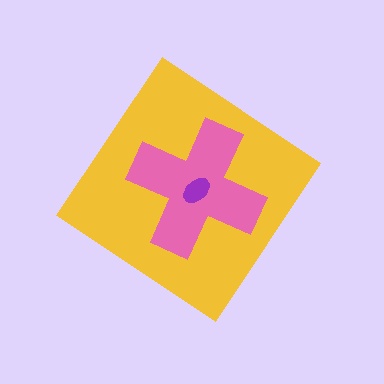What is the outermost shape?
The yellow diamond.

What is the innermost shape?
The purple ellipse.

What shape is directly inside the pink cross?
The purple ellipse.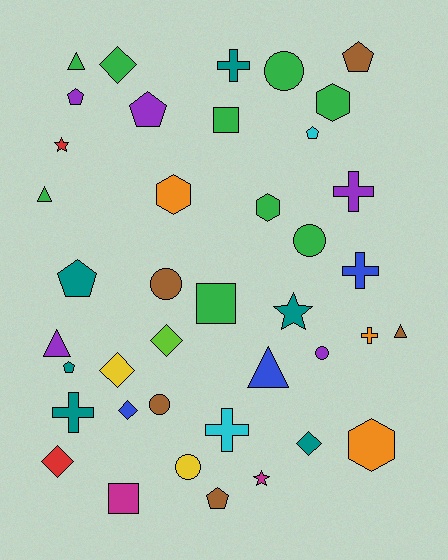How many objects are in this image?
There are 40 objects.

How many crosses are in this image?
There are 6 crosses.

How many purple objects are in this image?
There are 5 purple objects.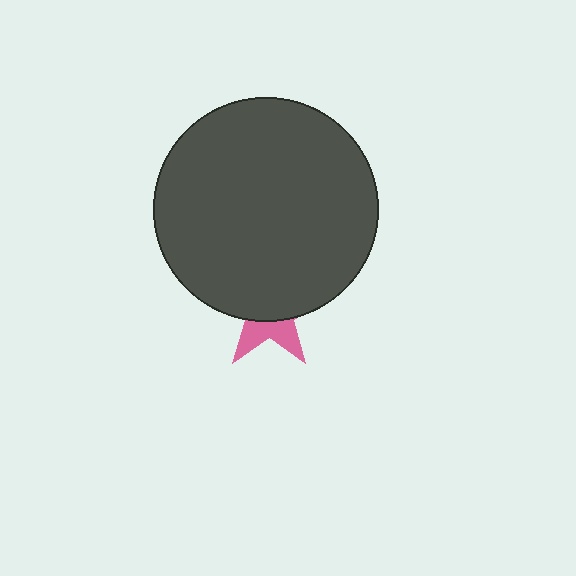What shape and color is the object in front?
The object in front is a dark gray circle.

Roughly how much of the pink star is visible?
A small part of it is visible (roughly 36%).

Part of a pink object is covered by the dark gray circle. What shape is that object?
It is a star.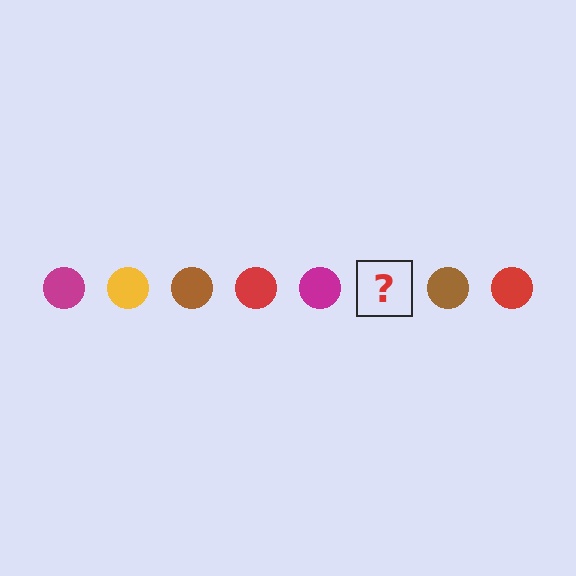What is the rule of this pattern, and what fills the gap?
The rule is that the pattern cycles through magenta, yellow, brown, red circles. The gap should be filled with a yellow circle.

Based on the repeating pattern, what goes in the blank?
The blank should be a yellow circle.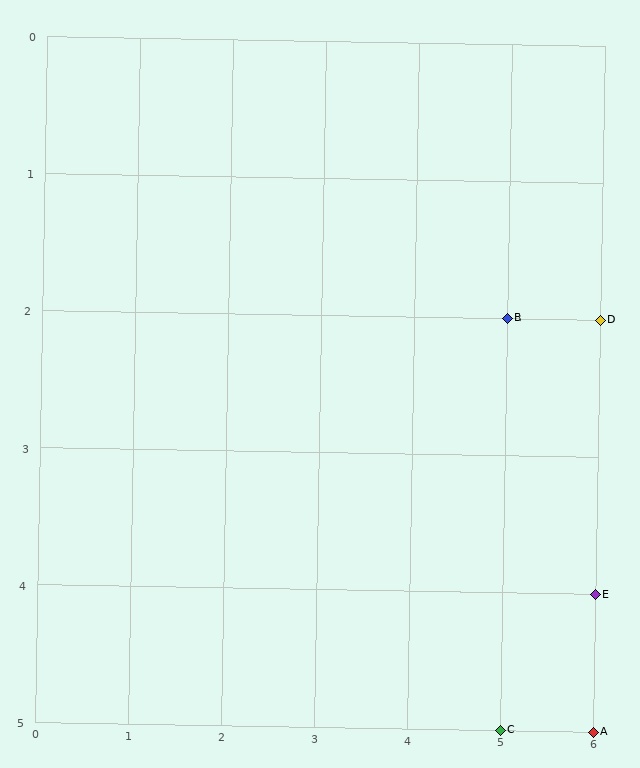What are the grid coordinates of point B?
Point B is at grid coordinates (5, 2).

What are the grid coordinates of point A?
Point A is at grid coordinates (6, 5).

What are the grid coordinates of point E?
Point E is at grid coordinates (6, 4).